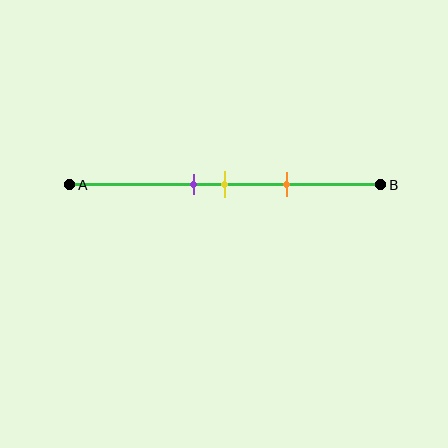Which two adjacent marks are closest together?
The purple and yellow marks are the closest adjacent pair.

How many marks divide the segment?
There are 3 marks dividing the segment.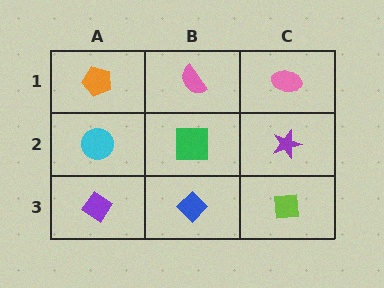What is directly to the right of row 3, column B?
A lime square.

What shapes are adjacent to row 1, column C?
A purple star (row 2, column C), a pink semicircle (row 1, column B).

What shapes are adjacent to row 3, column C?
A purple star (row 2, column C), a blue diamond (row 3, column B).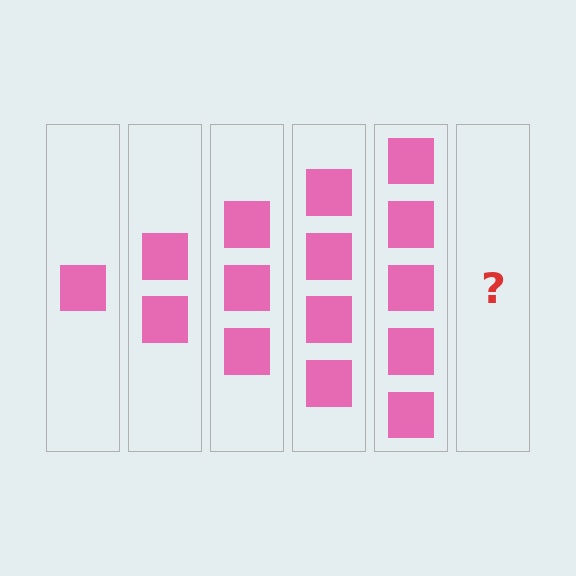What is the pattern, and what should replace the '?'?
The pattern is that each step adds one more square. The '?' should be 6 squares.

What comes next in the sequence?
The next element should be 6 squares.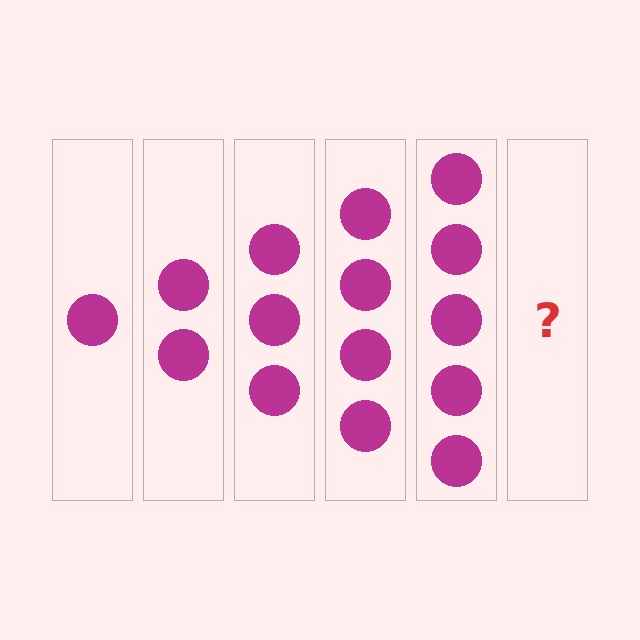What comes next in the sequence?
The next element should be 6 circles.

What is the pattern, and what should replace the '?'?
The pattern is that each step adds one more circle. The '?' should be 6 circles.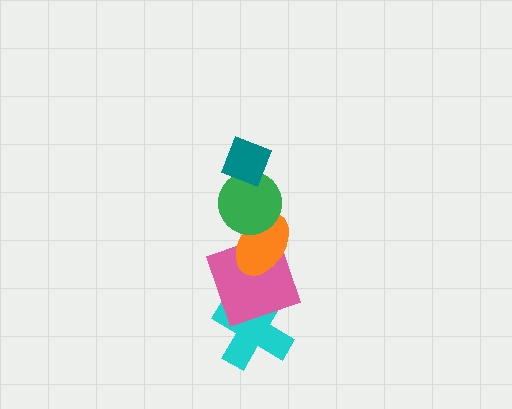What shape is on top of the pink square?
The orange ellipse is on top of the pink square.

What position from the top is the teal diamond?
The teal diamond is 1st from the top.